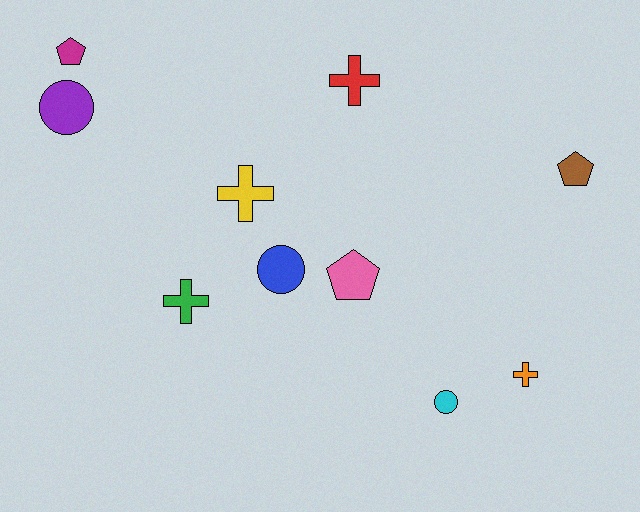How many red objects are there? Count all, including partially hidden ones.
There is 1 red object.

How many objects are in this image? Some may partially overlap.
There are 10 objects.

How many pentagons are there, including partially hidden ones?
There are 3 pentagons.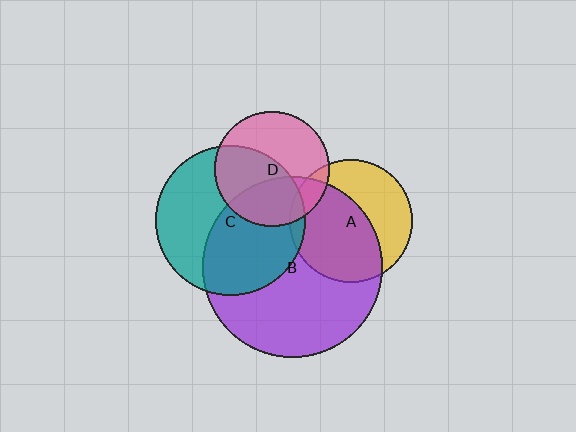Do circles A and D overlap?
Yes.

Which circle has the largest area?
Circle B (purple).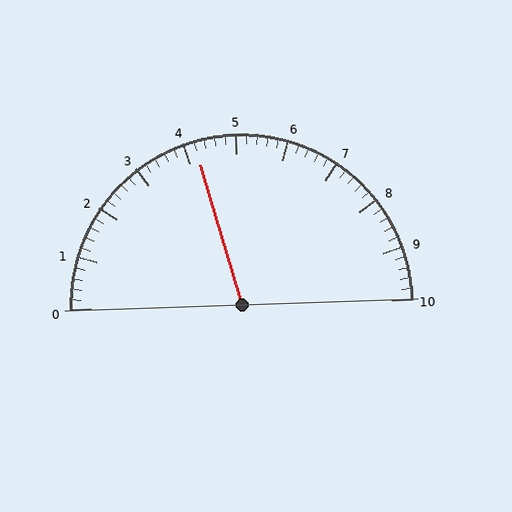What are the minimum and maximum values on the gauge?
The gauge ranges from 0 to 10.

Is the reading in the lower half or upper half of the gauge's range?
The reading is in the lower half of the range (0 to 10).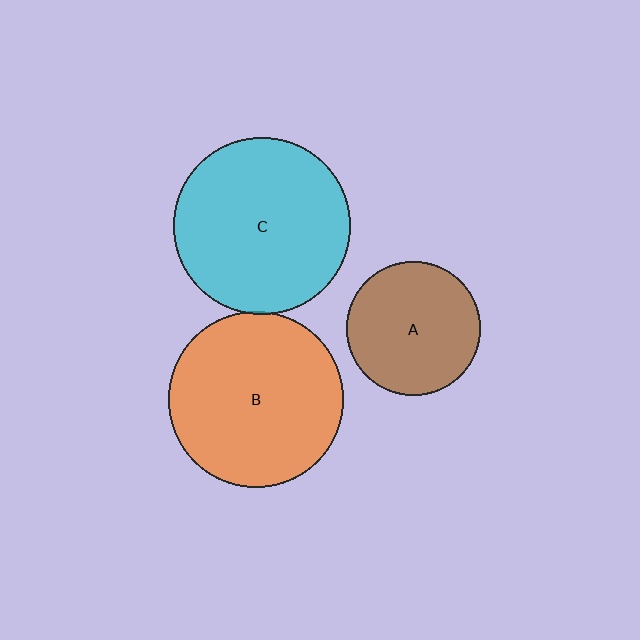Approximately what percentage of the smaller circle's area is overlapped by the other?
Approximately 5%.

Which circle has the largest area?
Circle C (cyan).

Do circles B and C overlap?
Yes.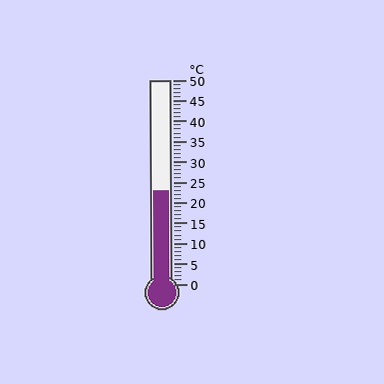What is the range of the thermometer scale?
The thermometer scale ranges from 0°C to 50°C.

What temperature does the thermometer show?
The thermometer shows approximately 23°C.